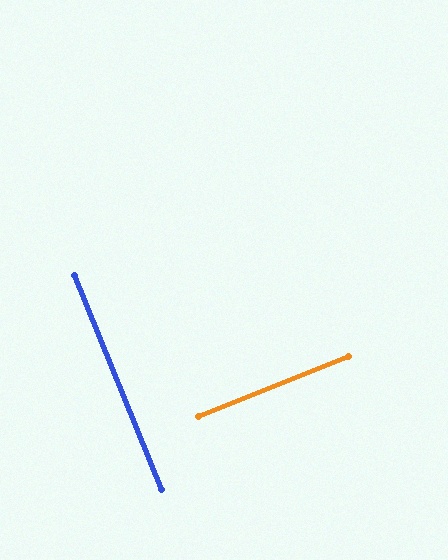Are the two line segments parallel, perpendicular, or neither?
Perpendicular — they meet at approximately 90°.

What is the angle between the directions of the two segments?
Approximately 90 degrees.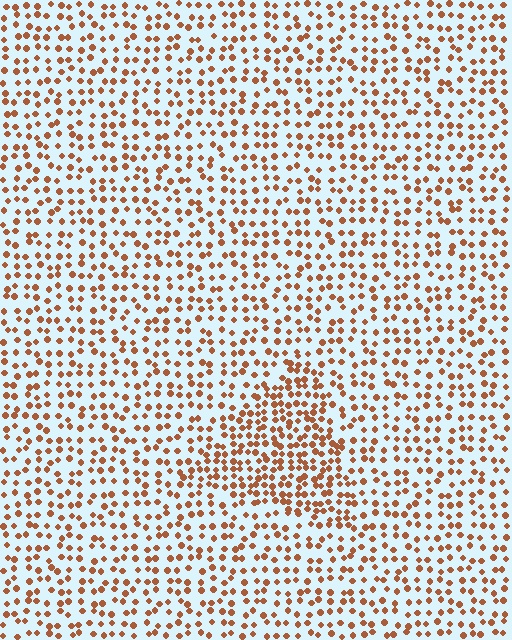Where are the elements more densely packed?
The elements are more densely packed inside the triangle boundary.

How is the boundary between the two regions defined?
The boundary is defined by a change in element density (approximately 1.8x ratio). All elements are the same color, size, and shape.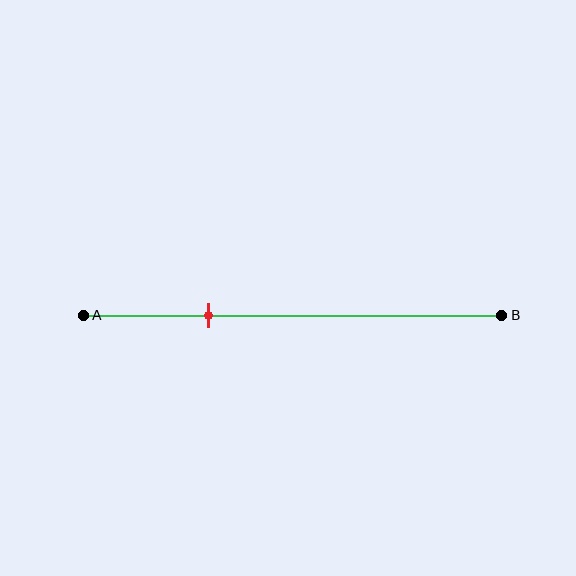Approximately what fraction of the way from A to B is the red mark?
The red mark is approximately 30% of the way from A to B.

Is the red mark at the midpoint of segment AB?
No, the mark is at about 30% from A, not at the 50% midpoint.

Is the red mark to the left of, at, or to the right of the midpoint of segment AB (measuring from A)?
The red mark is to the left of the midpoint of segment AB.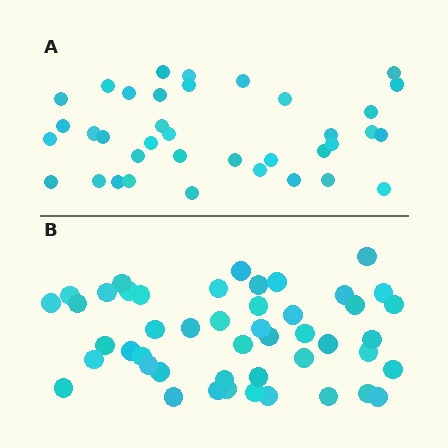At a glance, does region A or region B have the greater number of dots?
Region B (the bottom region) has more dots.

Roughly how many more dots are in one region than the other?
Region B has roughly 10 or so more dots than region A.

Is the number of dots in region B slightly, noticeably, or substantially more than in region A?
Region B has noticeably more, but not dramatically so. The ratio is roughly 1.3 to 1.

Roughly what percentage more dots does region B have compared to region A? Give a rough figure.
About 25% more.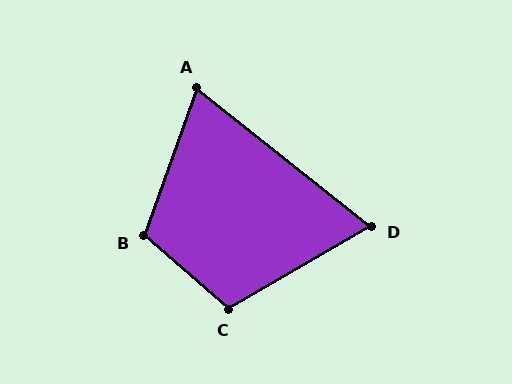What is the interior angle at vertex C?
Approximately 109 degrees (obtuse).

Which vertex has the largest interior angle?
B, at approximately 111 degrees.